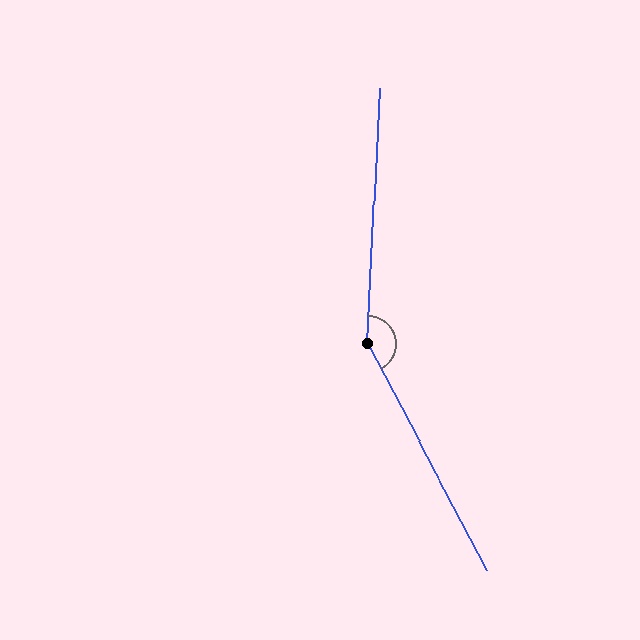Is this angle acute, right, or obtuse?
It is obtuse.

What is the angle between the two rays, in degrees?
Approximately 149 degrees.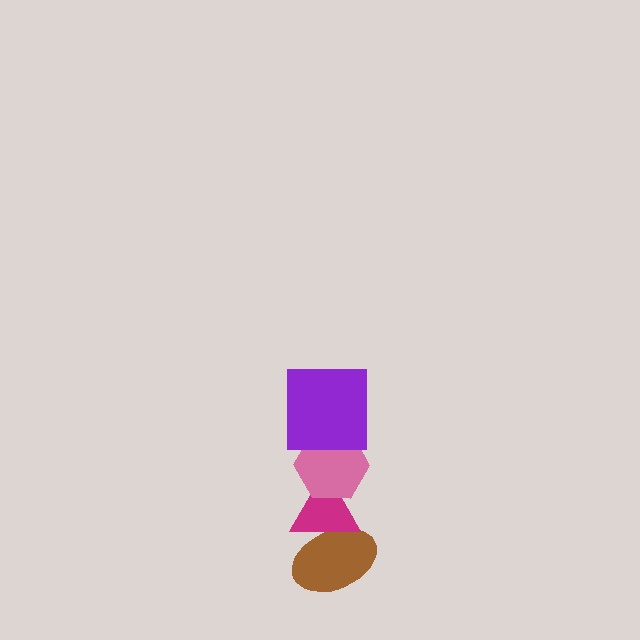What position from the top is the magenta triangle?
The magenta triangle is 3rd from the top.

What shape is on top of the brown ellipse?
The magenta triangle is on top of the brown ellipse.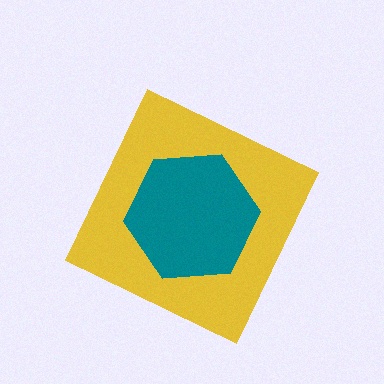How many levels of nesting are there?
2.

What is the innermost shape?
The teal hexagon.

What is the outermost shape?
The yellow diamond.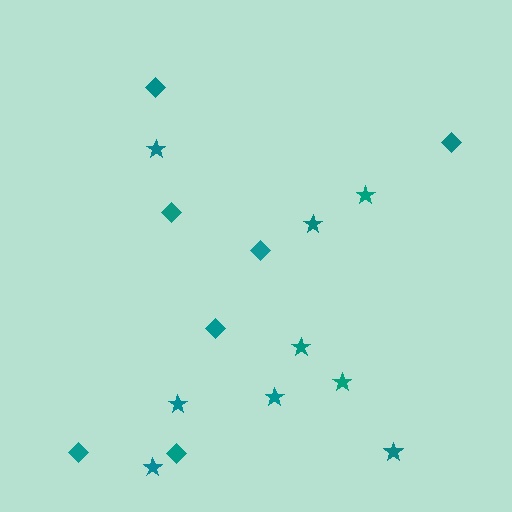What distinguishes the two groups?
There are 2 groups: one group of stars (9) and one group of diamonds (7).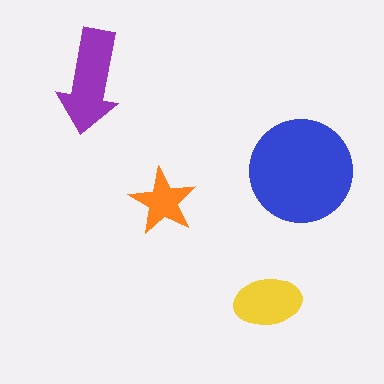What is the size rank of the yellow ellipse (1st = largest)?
3rd.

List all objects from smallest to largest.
The orange star, the yellow ellipse, the purple arrow, the blue circle.